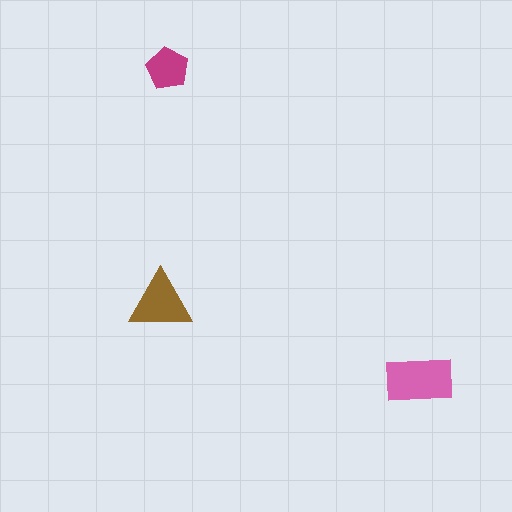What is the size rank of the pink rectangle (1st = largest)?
1st.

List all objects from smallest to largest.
The magenta pentagon, the brown triangle, the pink rectangle.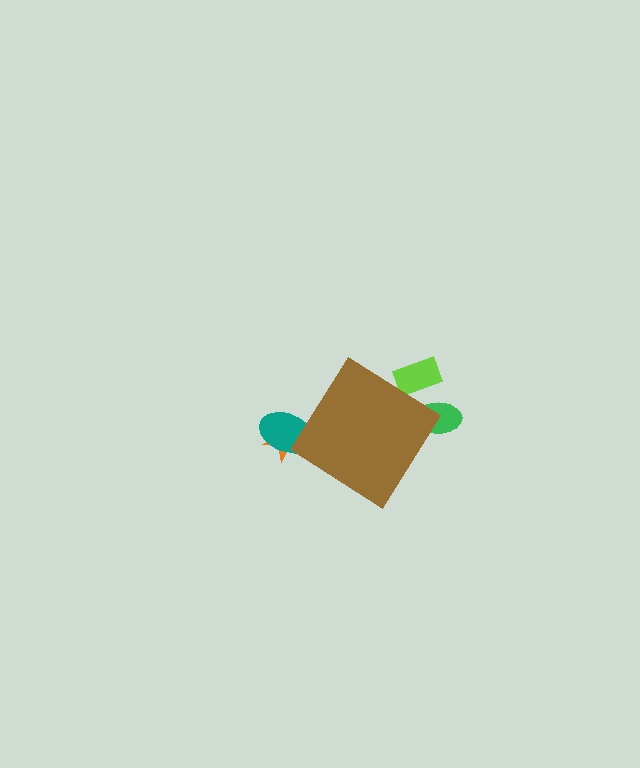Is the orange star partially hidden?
Yes, the orange star is partially hidden behind the brown diamond.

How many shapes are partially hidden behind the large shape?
4 shapes are partially hidden.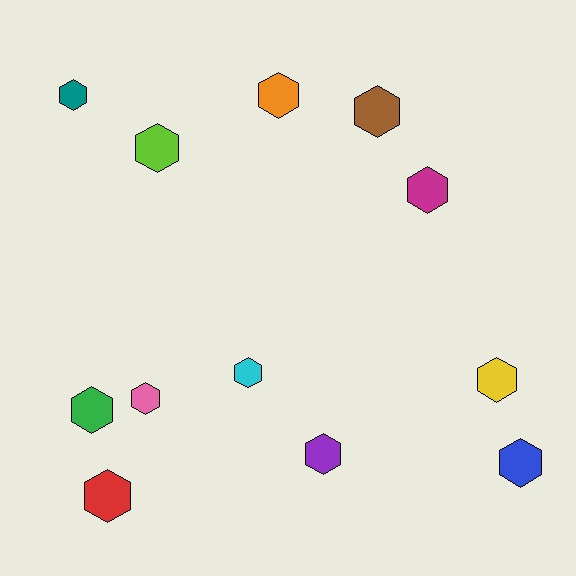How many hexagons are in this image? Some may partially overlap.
There are 12 hexagons.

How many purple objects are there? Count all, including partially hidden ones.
There is 1 purple object.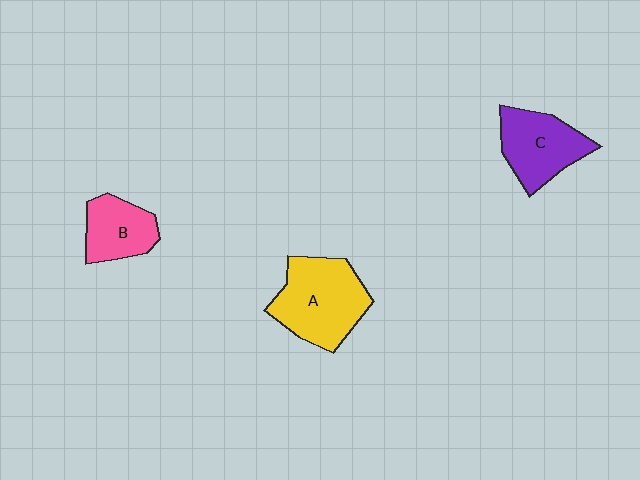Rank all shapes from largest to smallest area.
From largest to smallest: A (yellow), C (purple), B (pink).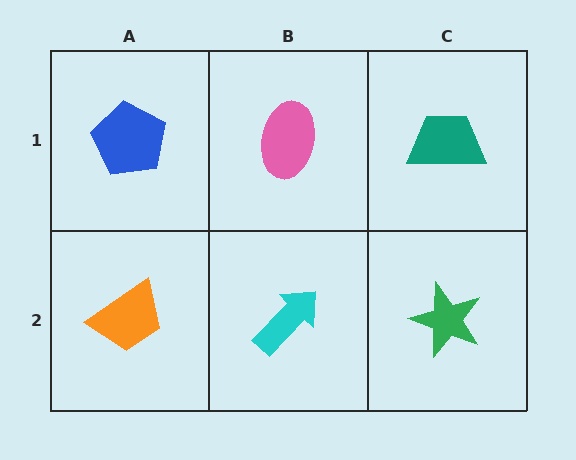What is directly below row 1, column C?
A green star.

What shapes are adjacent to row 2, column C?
A teal trapezoid (row 1, column C), a cyan arrow (row 2, column B).